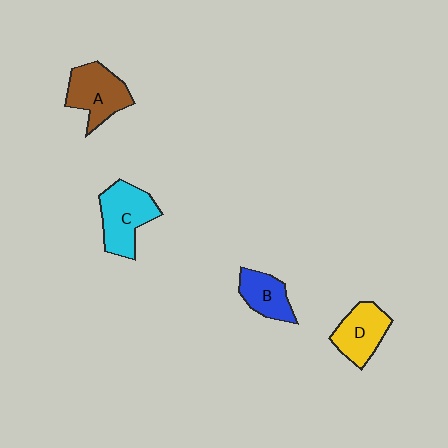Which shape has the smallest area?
Shape B (blue).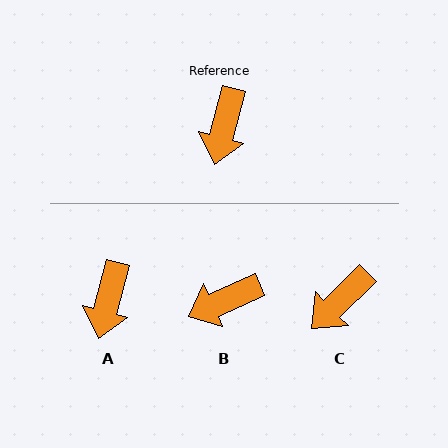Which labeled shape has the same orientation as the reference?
A.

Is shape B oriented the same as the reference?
No, it is off by about 51 degrees.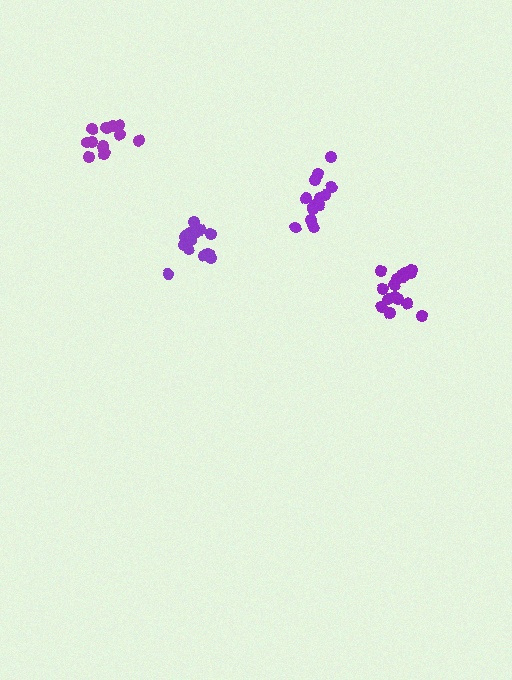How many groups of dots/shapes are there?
There are 4 groups.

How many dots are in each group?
Group 1: 12 dots, Group 2: 14 dots, Group 3: 15 dots, Group 4: 16 dots (57 total).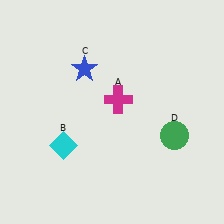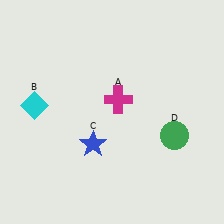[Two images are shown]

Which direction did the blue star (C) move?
The blue star (C) moved down.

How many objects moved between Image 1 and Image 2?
2 objects moved between the two images.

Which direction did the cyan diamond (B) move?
The cyan diamond (B) moved up.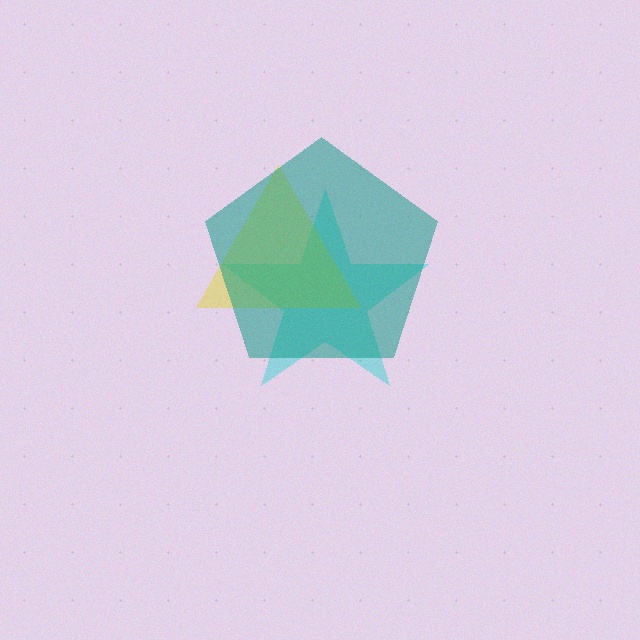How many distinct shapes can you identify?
There are 3 distinct shapes: a cyan star, a yellow triangle, a teal pentagon.